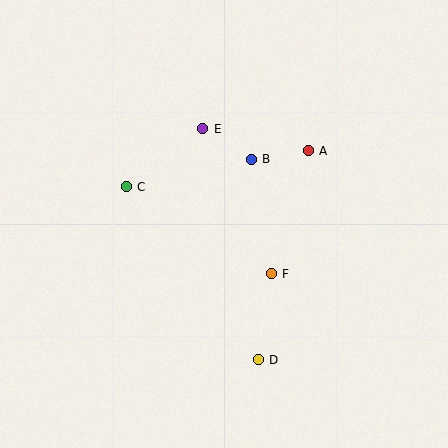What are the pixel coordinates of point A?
Point A is at (308, 151).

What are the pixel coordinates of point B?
Point B is at (251, 159).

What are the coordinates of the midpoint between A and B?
The midpoint between A and B is at (280, 155).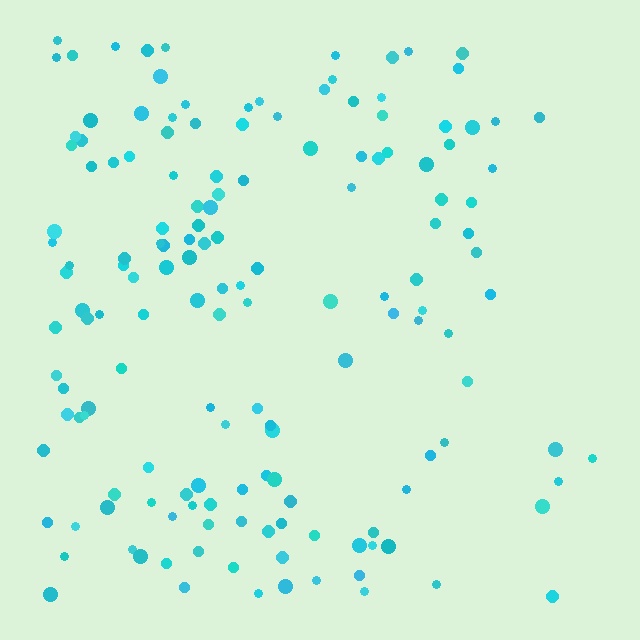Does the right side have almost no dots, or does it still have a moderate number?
Still a moderate number, just noticeably fewer than the left.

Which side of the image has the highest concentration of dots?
The left.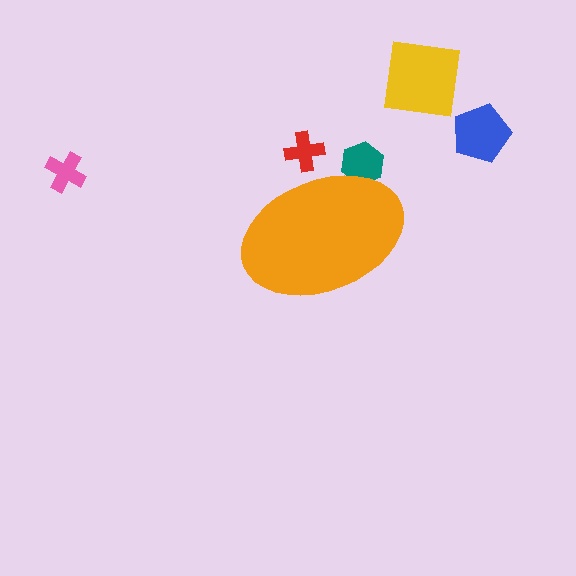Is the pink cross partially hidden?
No, the pink cross is fully visible.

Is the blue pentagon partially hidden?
No, the blue pentagon is fully visible.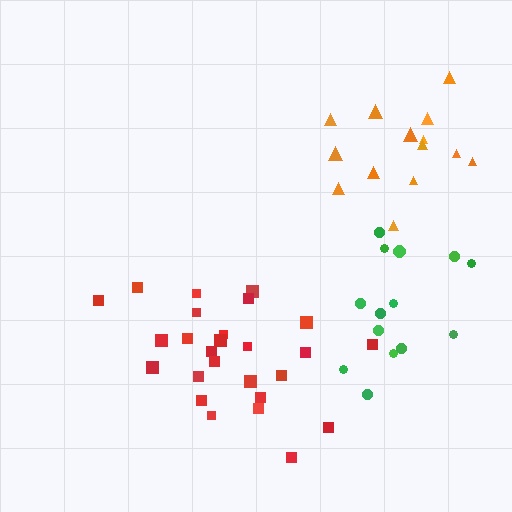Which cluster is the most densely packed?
Red.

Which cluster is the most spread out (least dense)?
Green.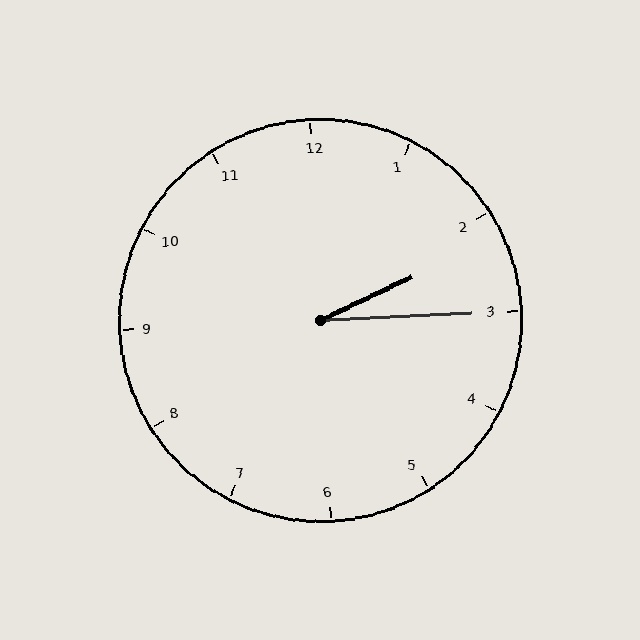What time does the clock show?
2:15.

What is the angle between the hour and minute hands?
Approximately 22 degrees.